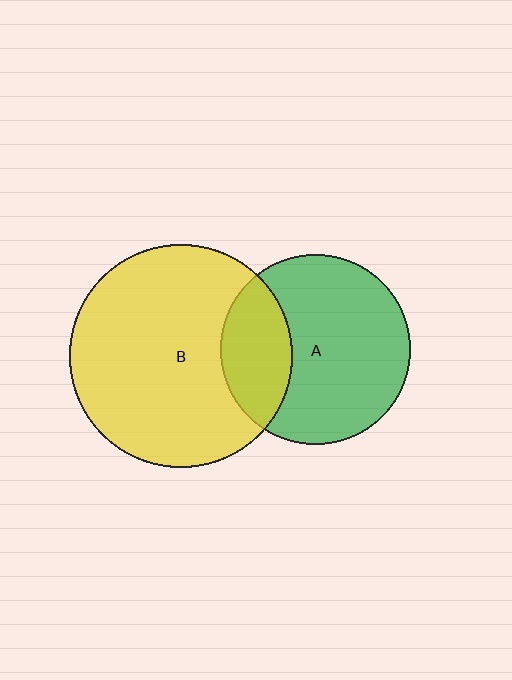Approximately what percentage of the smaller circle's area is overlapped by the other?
Approximately 25%.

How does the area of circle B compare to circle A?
Approximately 1.4 times.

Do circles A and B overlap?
Yes.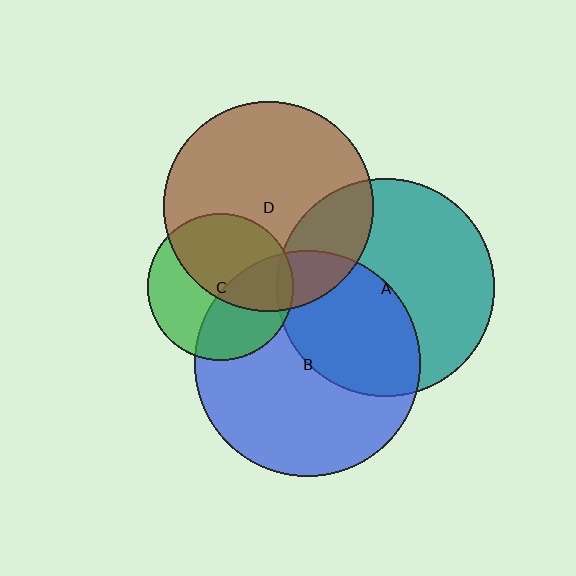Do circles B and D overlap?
Yes.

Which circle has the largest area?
Circle B (blue).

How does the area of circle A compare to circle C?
Approximately 2.2 times.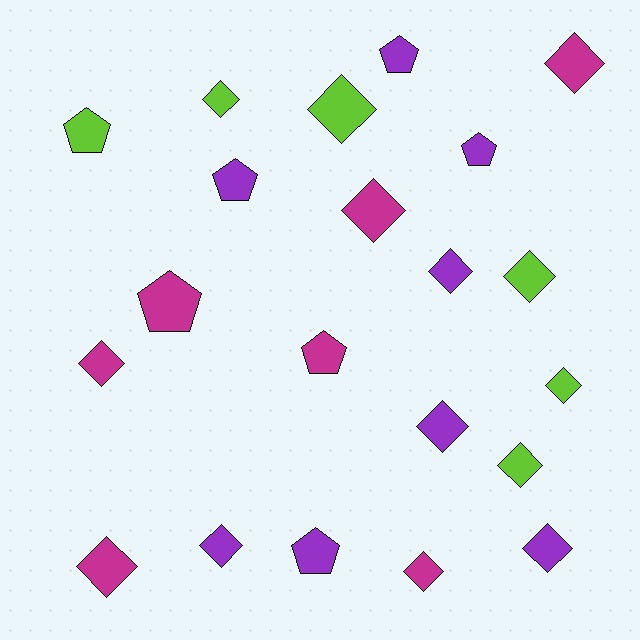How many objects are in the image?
There are 21 objects.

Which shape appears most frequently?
Diamond, with 14 objects.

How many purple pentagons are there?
There are 4 purple pentagons.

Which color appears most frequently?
Purple, with 8 objects.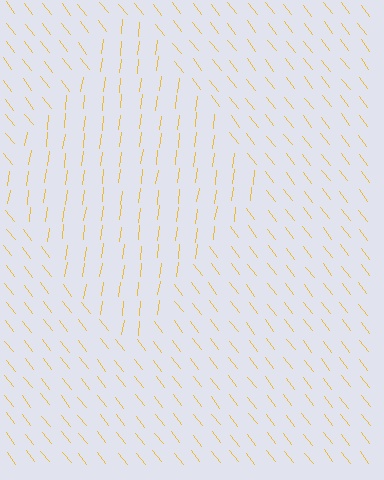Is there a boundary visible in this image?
Yes, there is a texture boundary formed by a change in line orientation.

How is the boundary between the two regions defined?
The boundary is defined purely by a change in line orientation (approximately 45 degrees difference). All lines are the same color and thickness.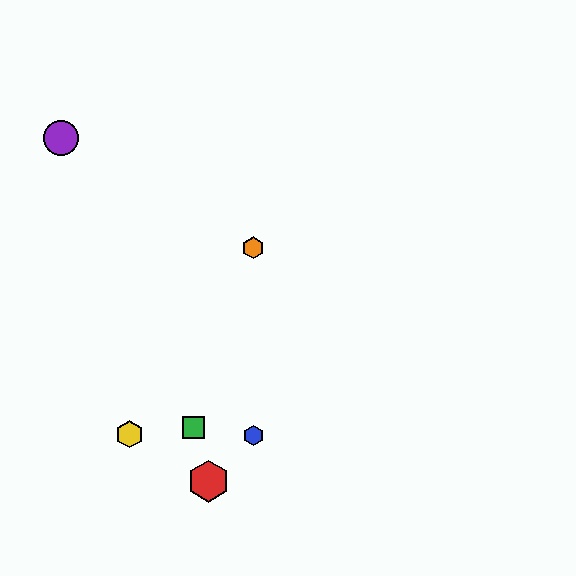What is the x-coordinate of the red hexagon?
The red hexagon is at x≈209.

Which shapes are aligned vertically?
The blue hexagon, the orange hexagon are aligned vertically.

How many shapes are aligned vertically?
2 shapes (the blue hexagon, the orange hexagon) are aligned vertically.